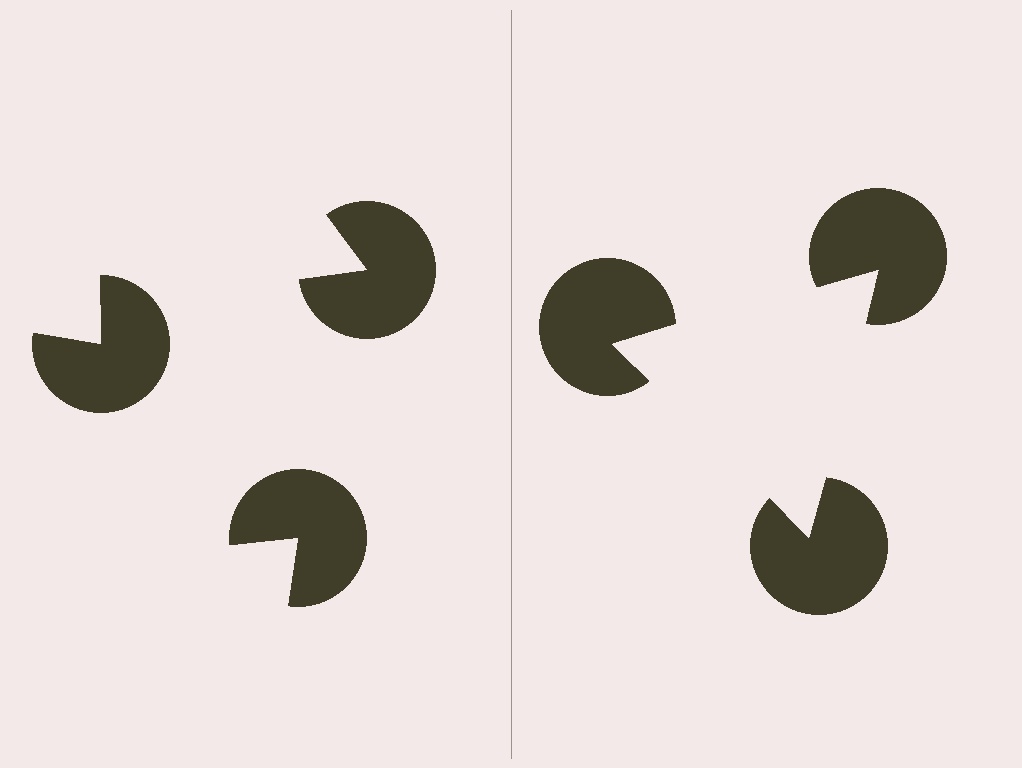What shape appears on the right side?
An illusory triangle.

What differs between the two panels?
The pac-man discs are positioned identically on both sides; only the wedge orientations differ. On the right they align to a triangle; on the left they are misaligned.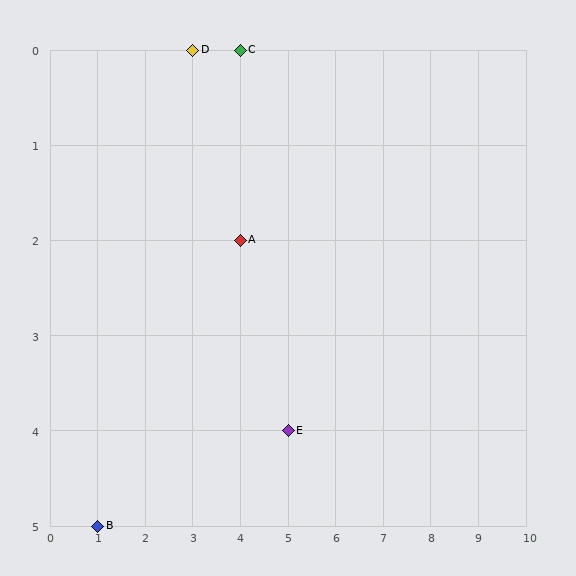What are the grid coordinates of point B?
Point B is at grid coordinates (1, 5).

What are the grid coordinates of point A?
Point A is at grid coordinates (4, 2).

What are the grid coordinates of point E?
Point E is at grid coordinates (5, 4).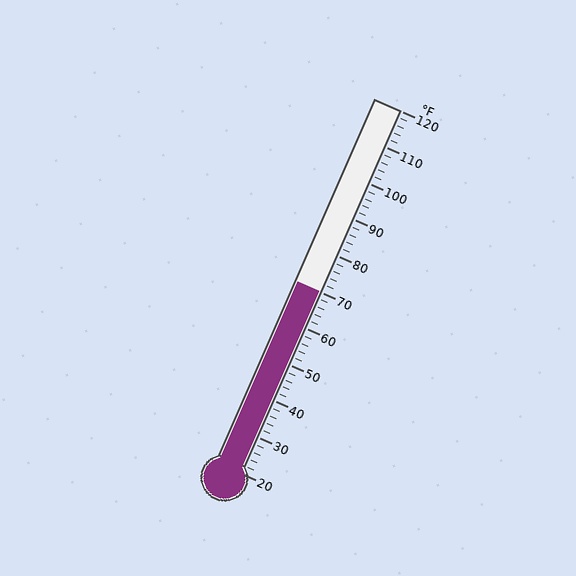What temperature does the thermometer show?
The thermometer shows approximately 70°F.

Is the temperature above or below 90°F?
The temperature is below 90°F.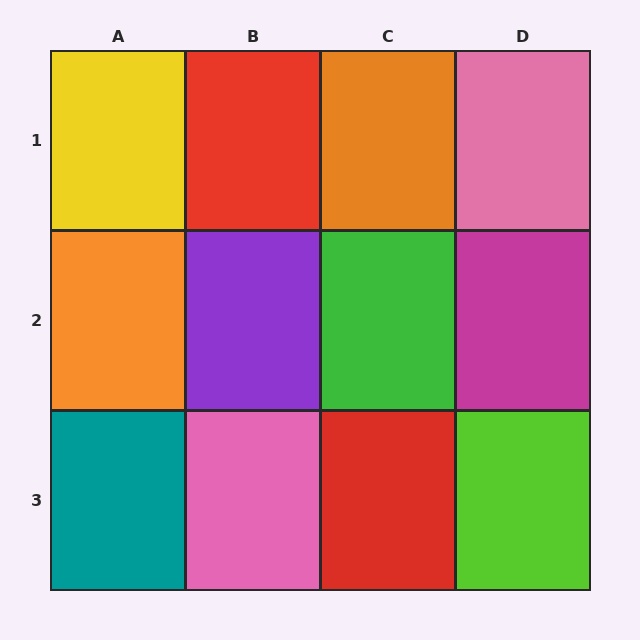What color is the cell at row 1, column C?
Orange.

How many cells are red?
2 cells are red.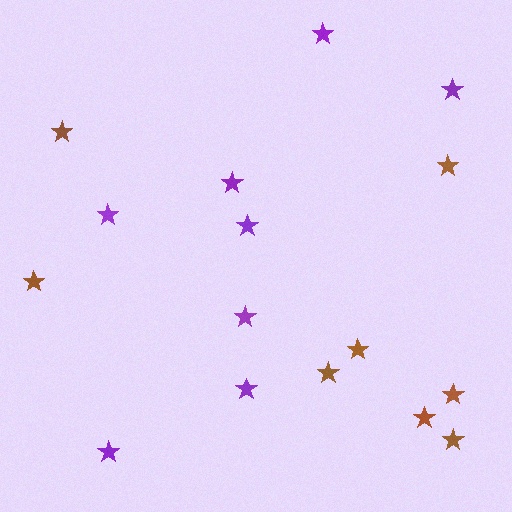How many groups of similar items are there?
There are 2 groups: one group of brown stars (8) and one group of purple stars (8).